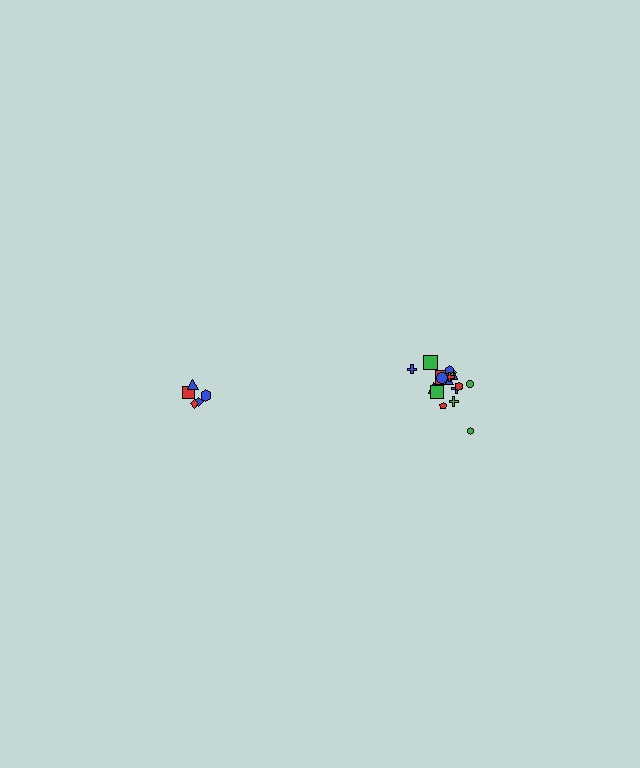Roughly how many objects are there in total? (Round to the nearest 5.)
Roughly 25 objects in total.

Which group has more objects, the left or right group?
The right group.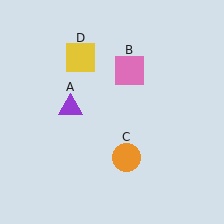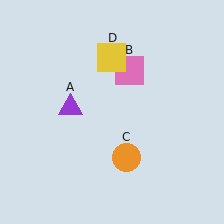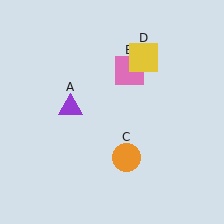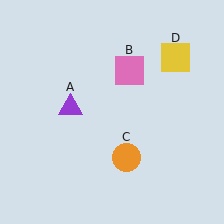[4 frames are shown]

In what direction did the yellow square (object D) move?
The yellow square (object D) moved right.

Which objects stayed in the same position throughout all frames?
Purple triangle (object A) and pink square (object B) and orange circle (object C) remained stationary.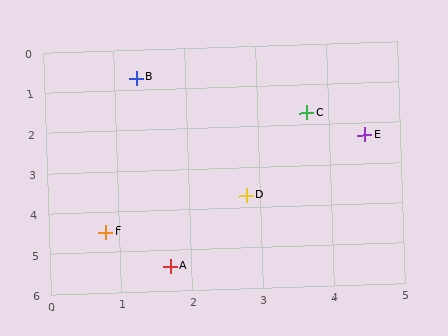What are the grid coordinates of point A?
Point A is at approximately (1.7, 5.4).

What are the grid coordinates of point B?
Point B is at approximately (1.3, 0.7).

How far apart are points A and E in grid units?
Points A and E are about 4.2 grid units apart.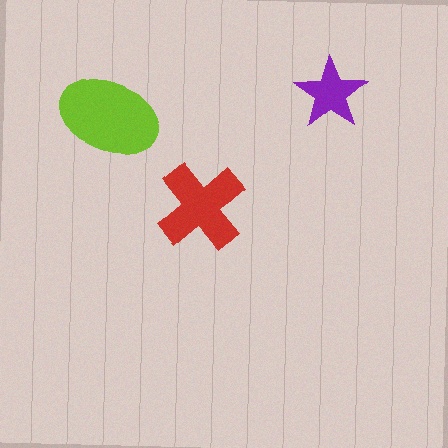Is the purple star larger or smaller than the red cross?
Smaller.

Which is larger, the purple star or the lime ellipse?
The lime ellipse.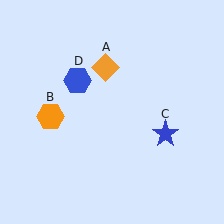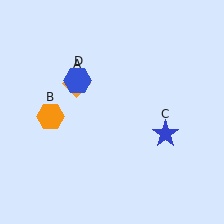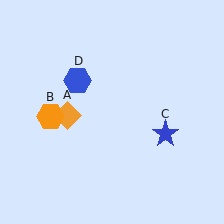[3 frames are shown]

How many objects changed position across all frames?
1 object changed position: orange diamond (object A).